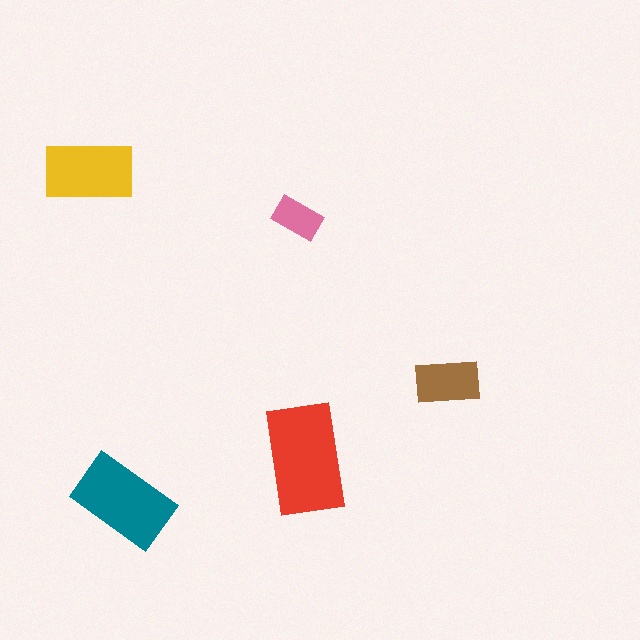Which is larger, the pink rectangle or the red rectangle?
The red one.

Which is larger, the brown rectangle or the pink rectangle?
The brown one.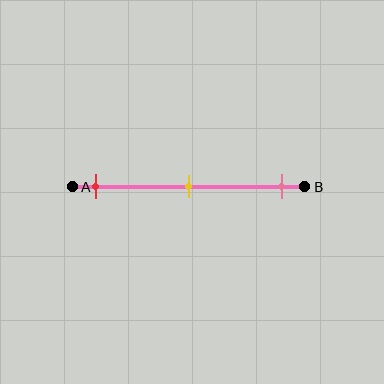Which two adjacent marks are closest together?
The red and yellow marks are the closest adjacent pair.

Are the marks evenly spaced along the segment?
Yes, the marks are approximately evenly spaced.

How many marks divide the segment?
There are 3 marks dividing the segment.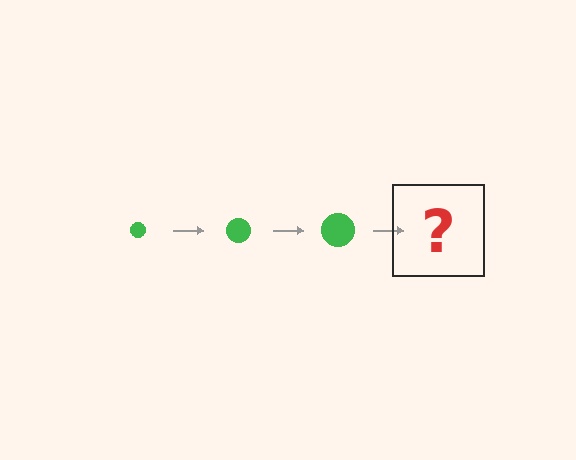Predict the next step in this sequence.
The next step is a green circle, larger than the previous one.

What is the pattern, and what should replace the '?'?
The pattern is that the circle gets progressively larger each step. The '?' should be a green circle, larger than the previous one.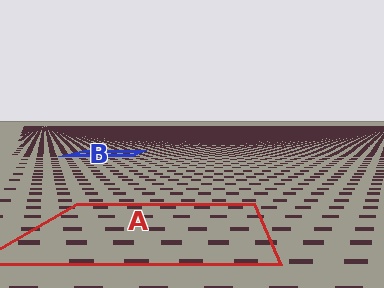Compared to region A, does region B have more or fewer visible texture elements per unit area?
Region B has more texture elements per unit area — they are packed more densely because it is farther away.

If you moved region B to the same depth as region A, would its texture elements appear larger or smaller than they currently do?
They would appear larger. At a closer depth, the same texture elements are projected at a bigger on-screen size.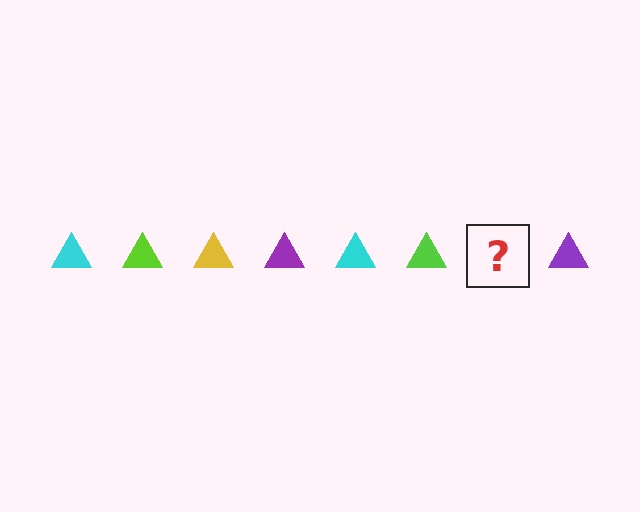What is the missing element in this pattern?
The missing element is a yellow triangle.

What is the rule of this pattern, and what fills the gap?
The rule is that the pattern cycles through cyan, lime, yellow, purple triangles. The gap should be filled with a yellow triangle.